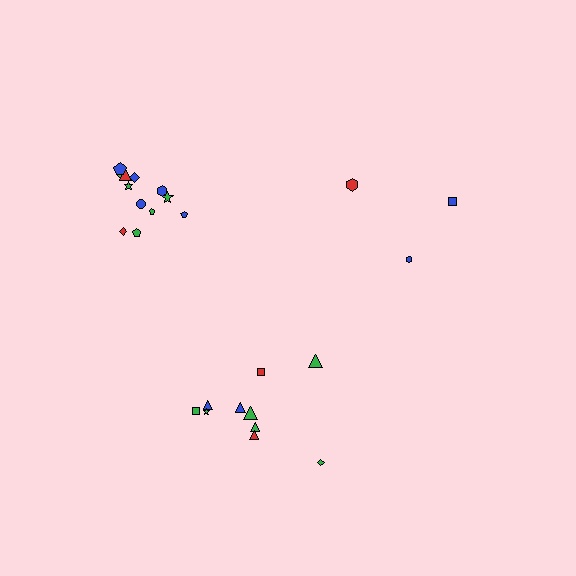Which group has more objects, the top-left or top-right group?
The top-left group.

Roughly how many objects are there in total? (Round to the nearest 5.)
Roughly 25 objects in total.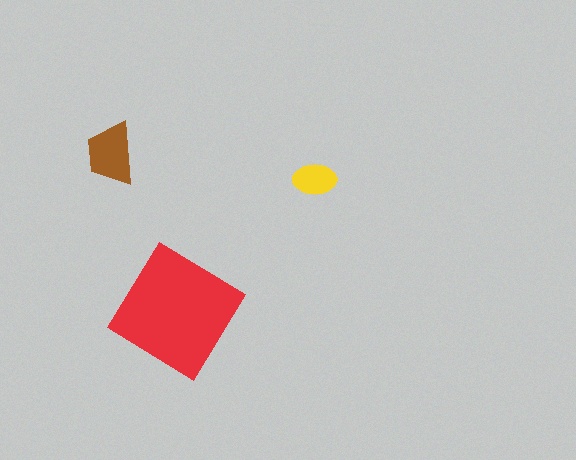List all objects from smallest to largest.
The yellow ellipse, the brown trapezoid, the red diamond.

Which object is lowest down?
The red diamond is bottommost.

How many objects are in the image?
There are 3 objects in the image.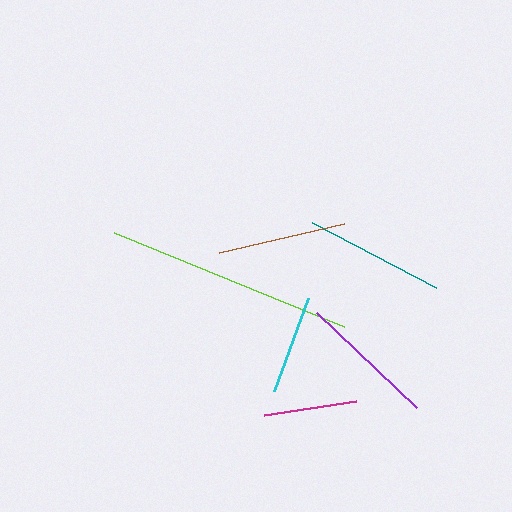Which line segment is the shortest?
The magenta line is the shortest at approximately 93 pixels.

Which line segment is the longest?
The lime line is the longest at approximately 248 pixels.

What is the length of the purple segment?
The purple segment is approximately 138 pixels long.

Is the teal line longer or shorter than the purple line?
The teal line is longer than the purple line.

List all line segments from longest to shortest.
From longest to shortest: lime, teal, purple, brown, cyan, magenta.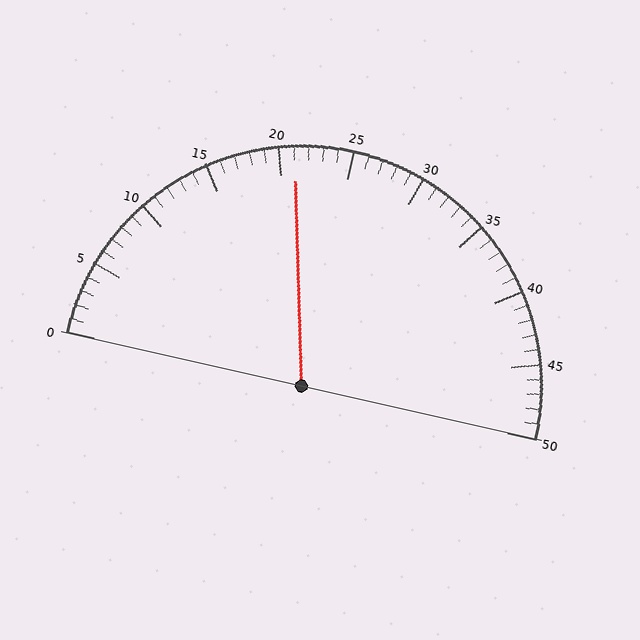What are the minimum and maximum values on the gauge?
The gauge ranges from 0 to 50.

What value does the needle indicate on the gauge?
The needle indicates approximately 21.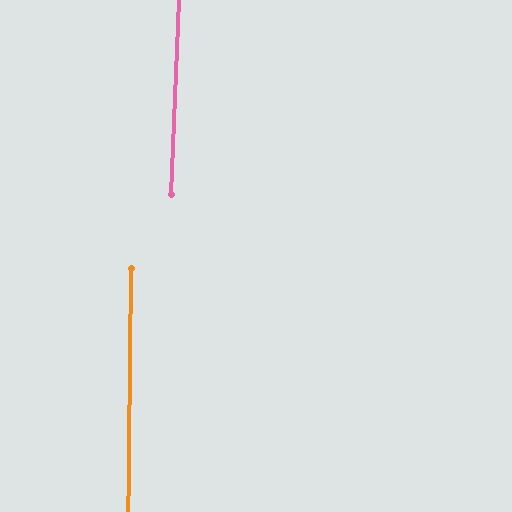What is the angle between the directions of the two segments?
Approximately 2 degrees.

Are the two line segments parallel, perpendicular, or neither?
Parallel — their directions differ by only 1.7°.